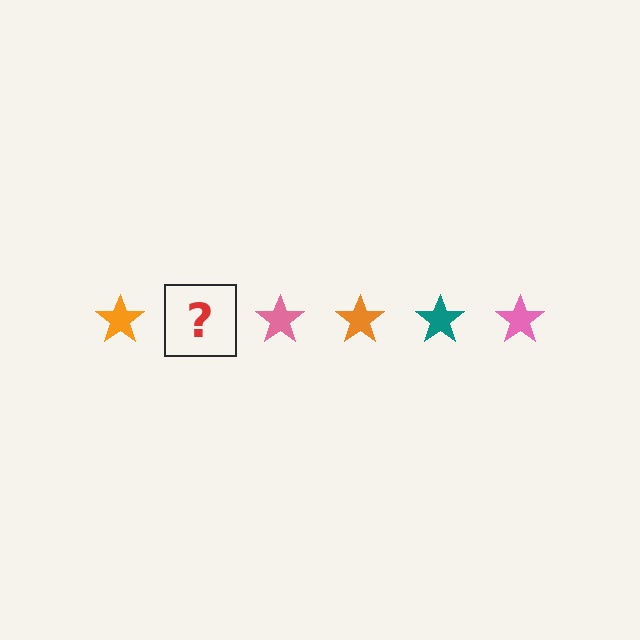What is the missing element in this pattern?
The missing element is a teal star.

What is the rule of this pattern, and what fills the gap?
The rule is that the pattern cycles through orange, teal, pink stars. The gap should be filled with a teal star.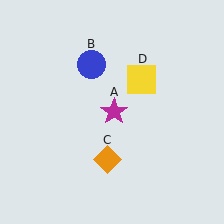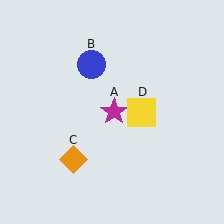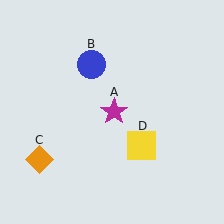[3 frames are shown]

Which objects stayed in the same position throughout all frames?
Magenta star (object A) and blue circle (object B) remained stationary.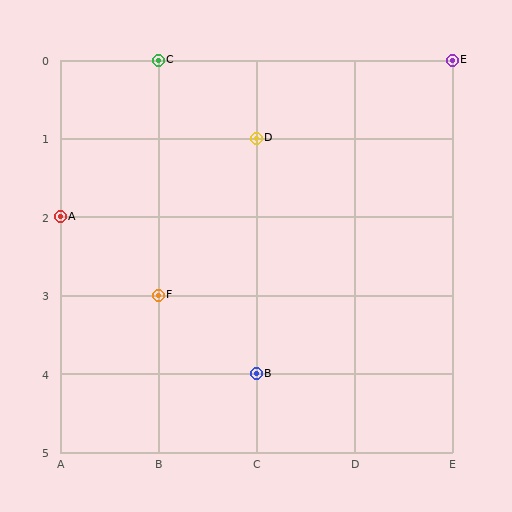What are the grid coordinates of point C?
Point C is at grid coordinates (B, 0).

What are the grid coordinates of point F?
Point F is at grid coordinates (B, 3).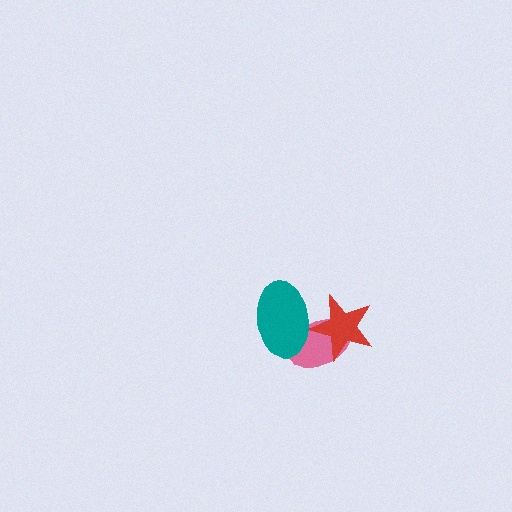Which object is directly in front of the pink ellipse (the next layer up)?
The red star is directly in front of the pink ellipse.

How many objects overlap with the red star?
2 objects overlap with the red star.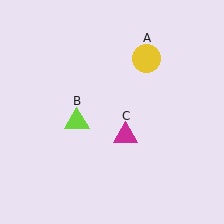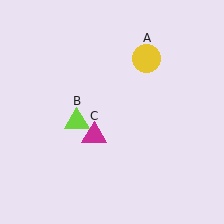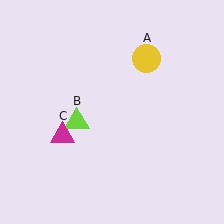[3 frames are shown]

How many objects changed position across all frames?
1 object changed position: magenta triangle (object C).